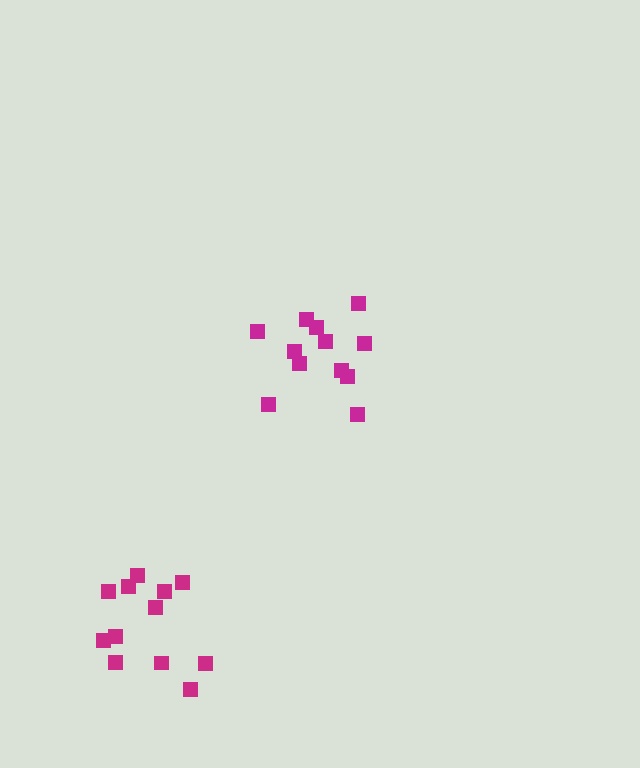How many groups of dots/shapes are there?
There are 2 groups.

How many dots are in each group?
Group 1: 12 dots, Group 2: 12 dots (24 total).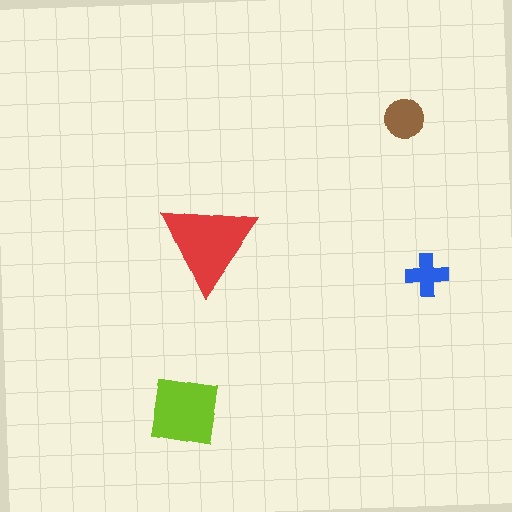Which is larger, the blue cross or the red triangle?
The red triangle.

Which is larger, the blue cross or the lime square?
The lime square.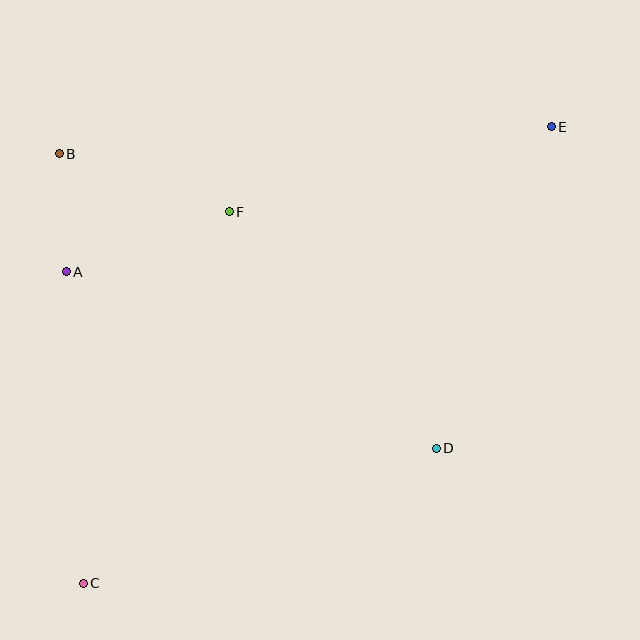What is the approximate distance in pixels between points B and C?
The distance between B and C is approximately 431 pixels.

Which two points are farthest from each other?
Points C and E are farthest from each other.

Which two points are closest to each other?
Points A and B are closest to each other.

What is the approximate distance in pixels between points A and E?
The distance between A and E is approximately 506 pixels.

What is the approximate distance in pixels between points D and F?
The distance between D and F is approximately 314 pixels.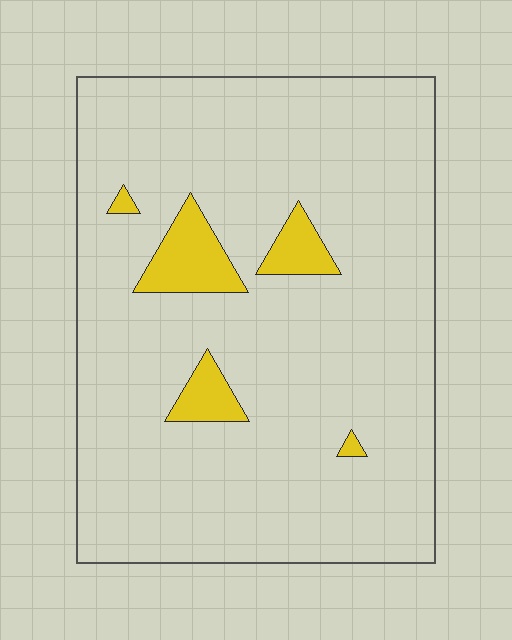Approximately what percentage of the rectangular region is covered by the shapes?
Approximately 10%.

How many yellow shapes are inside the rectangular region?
5.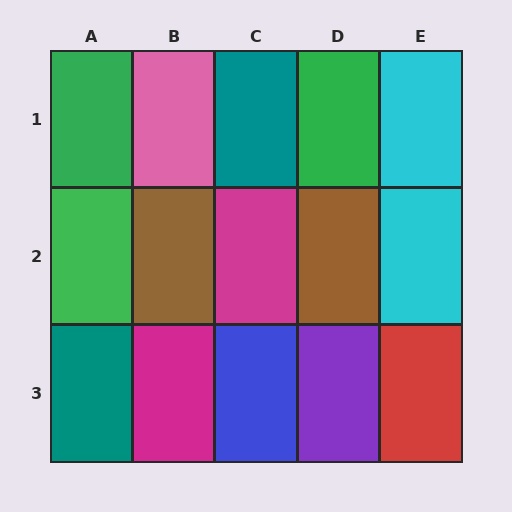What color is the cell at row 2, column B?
Brown.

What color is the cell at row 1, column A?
Green.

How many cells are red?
1 cell is red.